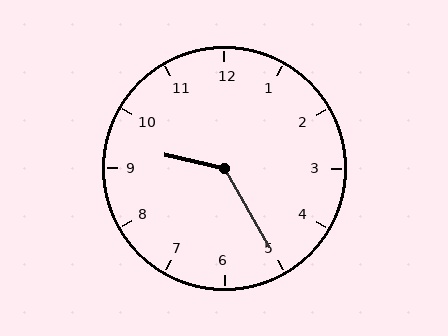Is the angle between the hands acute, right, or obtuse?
It is obtuse.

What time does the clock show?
9:25.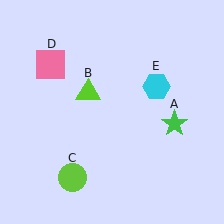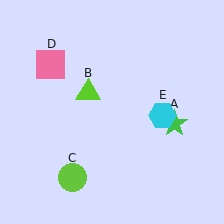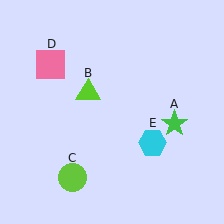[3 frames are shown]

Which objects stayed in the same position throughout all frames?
Green star (object A) and lime triangle (object B) and lime circle (object C) and pink square (object D) remained stationary.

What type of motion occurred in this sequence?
The cyan hexagon (object E) rotated clockwise around the center of the scene.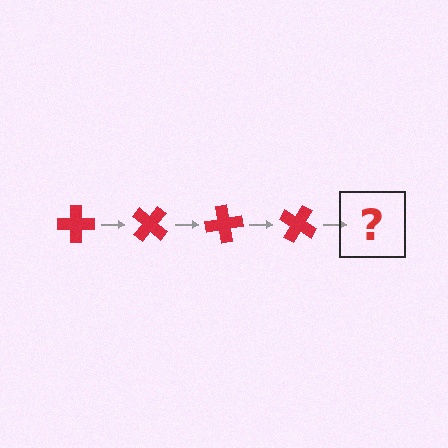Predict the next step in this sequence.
The next step is a red cross rotated 160 degrees.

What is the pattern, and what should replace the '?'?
The pattern is that the cross rotates 40 degrees each step. The '?' should be a red cross rotated 160 degrees.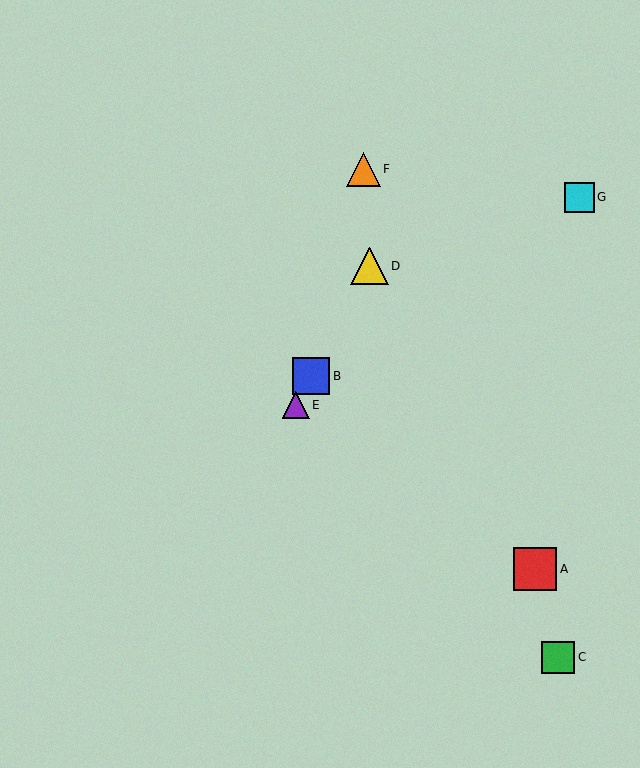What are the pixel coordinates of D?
Object D is at (369, 266).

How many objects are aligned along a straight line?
3 objects (B, D, E) are aligned along a straight line.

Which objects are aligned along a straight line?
Objects B, D, E are aligned along a straight line.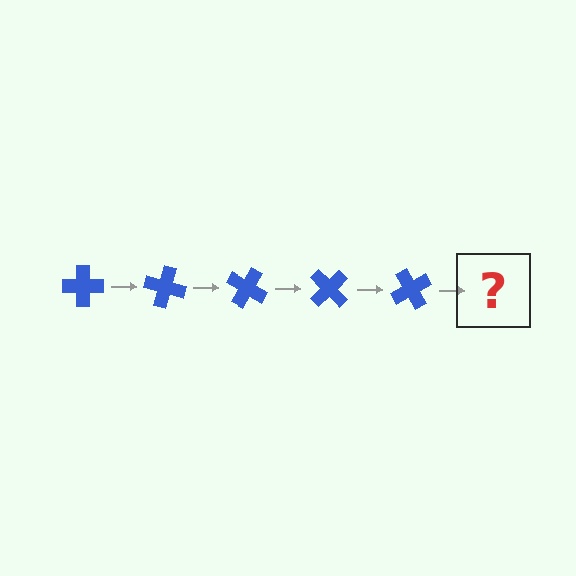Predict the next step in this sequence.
The next step is a blue cross rotated 75 degrees.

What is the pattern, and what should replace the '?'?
The pattern is that the cross rotates 15 degrees each step. The '?' should be a blue cross rotated 75 degrees.